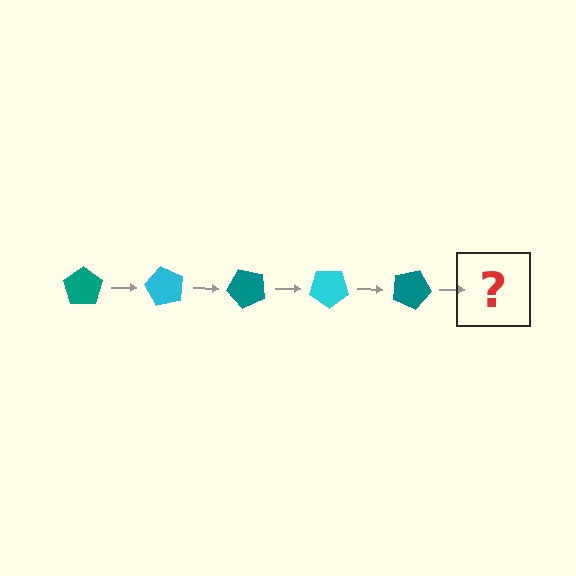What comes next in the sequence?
The next element should be a cyan pentagon, rotated 300 degrees from the start.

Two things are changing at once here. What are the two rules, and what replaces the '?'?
The two rules are that it rotates 60 degrees each step and the color cycles through teal and cyan. The '?' should be a cyan pentagon, rotated 300 degrees from the start.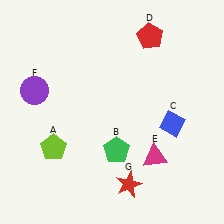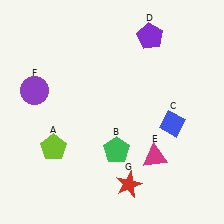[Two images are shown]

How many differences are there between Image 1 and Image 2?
There is 1 difference between the two images.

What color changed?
The pentagon (D) changed from red in Image 1 to purple in Image 2.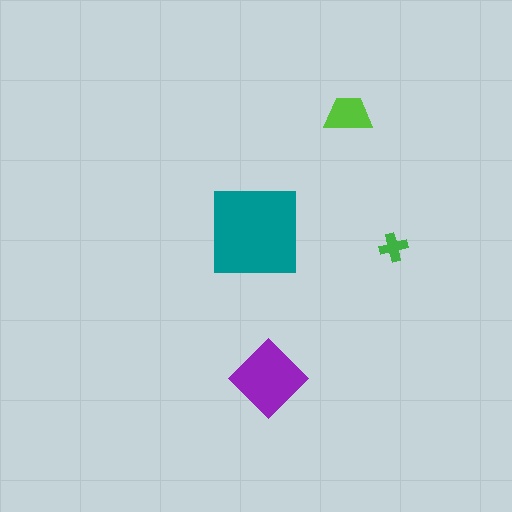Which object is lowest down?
The purple diamond is bottommost.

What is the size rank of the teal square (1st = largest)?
1st.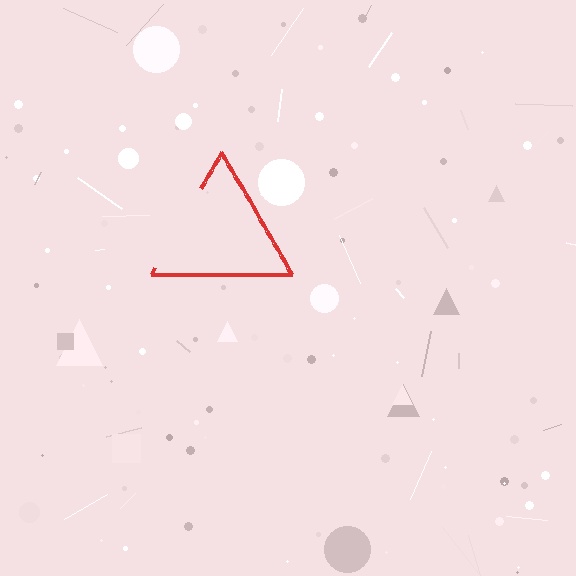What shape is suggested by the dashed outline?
The dashed outline suggests a triangle.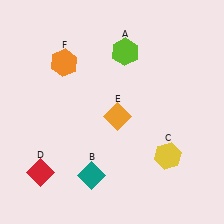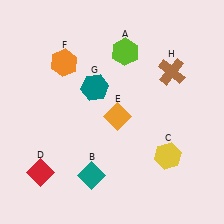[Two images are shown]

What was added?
A teal hexagon (G), a brown cross (H) were added in Image 2.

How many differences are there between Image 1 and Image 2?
There are 2 differences between the two images.